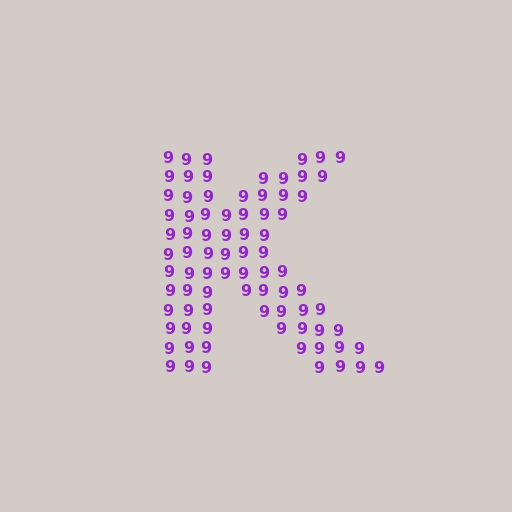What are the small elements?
The small elements are digit 9's.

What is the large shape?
The large shape is the letter K.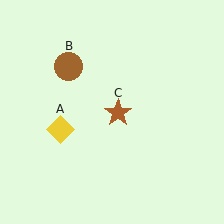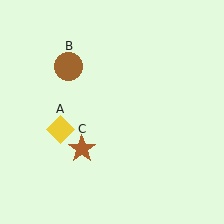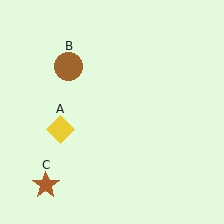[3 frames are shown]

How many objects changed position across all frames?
1 object changed position: brown star (object C).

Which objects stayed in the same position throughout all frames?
Yellow diamond (object A) and brown circle (object B) remained stationary.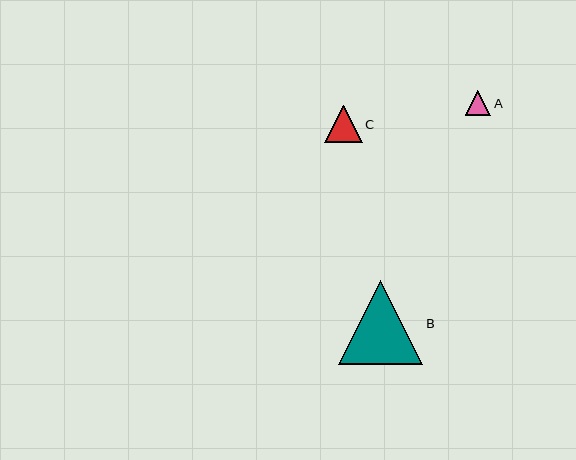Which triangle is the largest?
Triangle B is the largest with a size of approximately 84 pixels.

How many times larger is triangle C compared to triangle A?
Triangle C is approximately 1.5 times the size of triangle A.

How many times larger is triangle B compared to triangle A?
Triangle B is approximately 3.3 times the size of triangle A.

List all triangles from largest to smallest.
From largest to smallest: B, C, A.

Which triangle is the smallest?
Triangle A is the smallest with a size of approximately 25 pixels.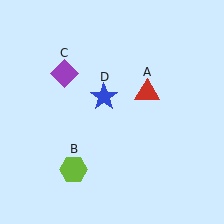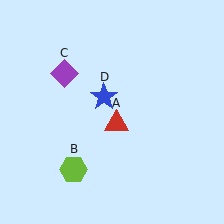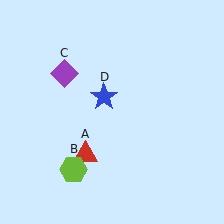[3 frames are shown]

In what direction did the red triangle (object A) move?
The red triangle (object A) moved down and to the left.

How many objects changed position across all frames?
1 object changed position: red triangle (object A).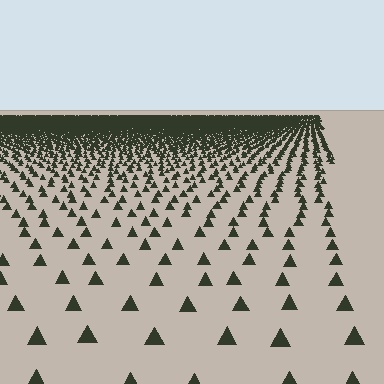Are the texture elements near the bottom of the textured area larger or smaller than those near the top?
Larger. Near the bottom, elements are closer to the viewer and appear at a bigger on-screen size.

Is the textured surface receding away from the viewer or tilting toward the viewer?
The surface is receding away from the viewer. Texture elements get smaller and denser toward the top.